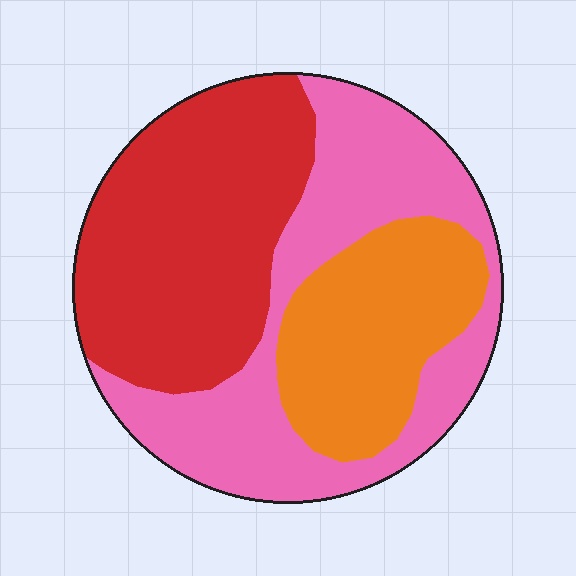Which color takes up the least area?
Orange, at roughly 25%.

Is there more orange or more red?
Red.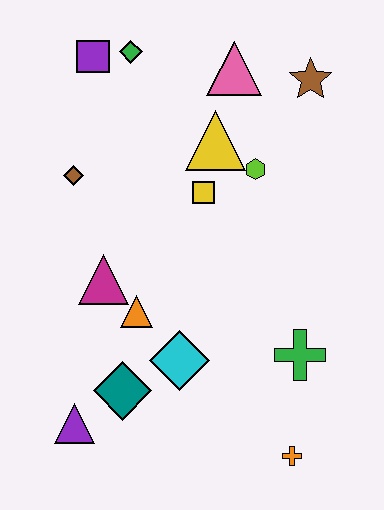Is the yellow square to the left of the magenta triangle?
No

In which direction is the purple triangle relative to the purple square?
The purple triangle is below the purple square.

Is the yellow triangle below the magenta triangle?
No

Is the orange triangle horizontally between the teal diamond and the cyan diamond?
Yes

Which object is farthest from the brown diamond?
The orange cross is farthest from the brown diamond.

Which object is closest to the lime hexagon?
The yellow triangle is closest to the lime hexagon.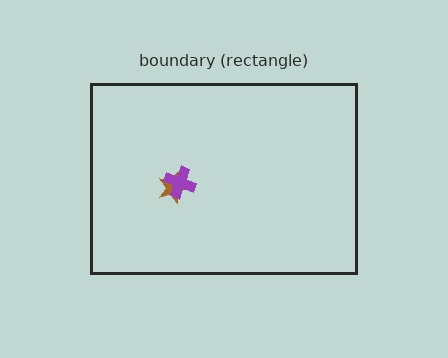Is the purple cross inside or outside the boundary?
Inside.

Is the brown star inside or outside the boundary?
Inside.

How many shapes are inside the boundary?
2 inside, 0 outside.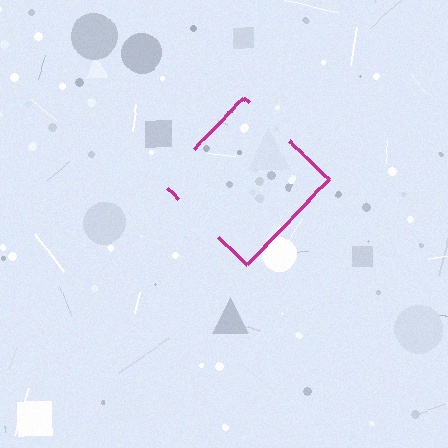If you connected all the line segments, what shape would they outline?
They would outline a diamond.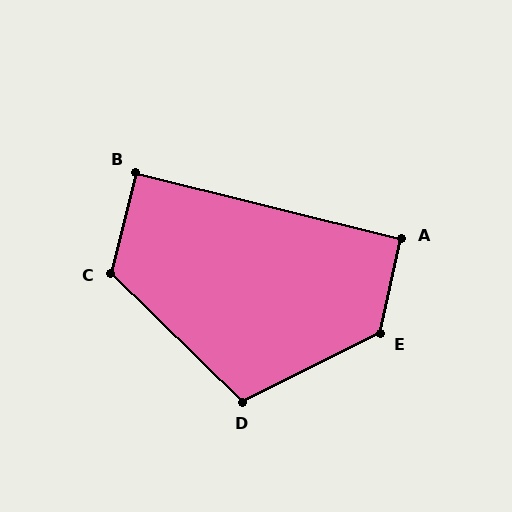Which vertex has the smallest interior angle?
B, at approximately 90 degrees.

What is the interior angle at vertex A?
Approximately 91 degrees (approximately right).